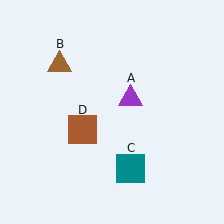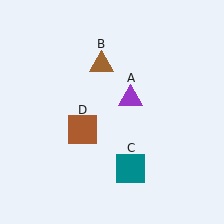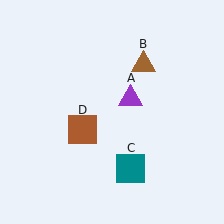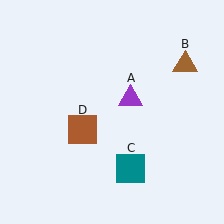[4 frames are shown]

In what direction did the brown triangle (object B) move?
The brown triangle (object B) moved right.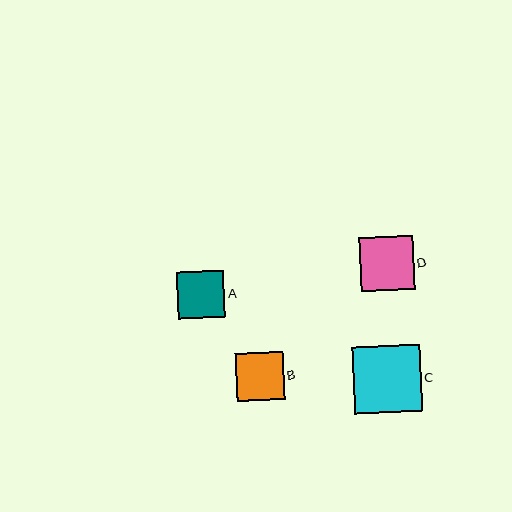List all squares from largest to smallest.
From largest to smallest: C, D, B, A.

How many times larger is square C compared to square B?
Square C is approximately 1.4 times the size of square B.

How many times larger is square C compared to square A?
Square C is approximately 1.4 times the size of square A.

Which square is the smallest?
Square A is the smallest with a size of approximately 47 pixels.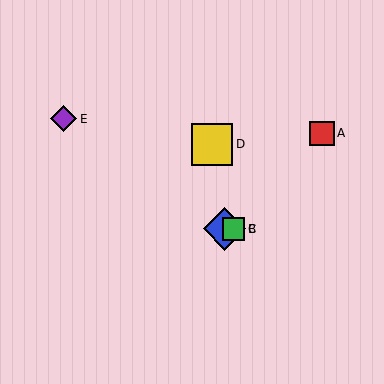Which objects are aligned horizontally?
Objects B, C are aligned horizontally.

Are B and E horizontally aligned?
No, B is at y≈229 and E is at y≈119.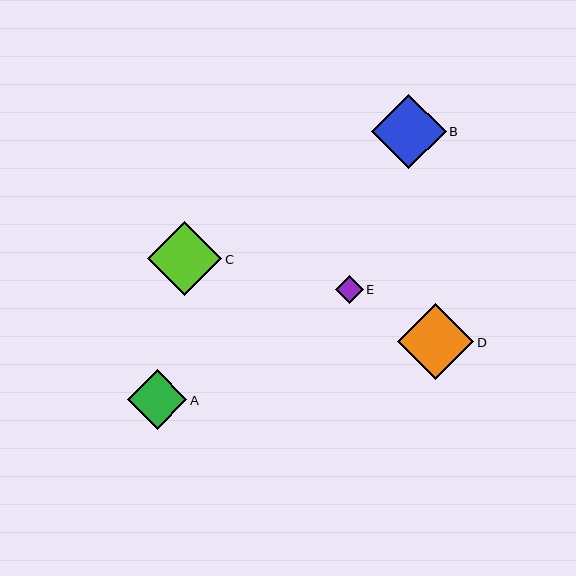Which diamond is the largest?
Diamond D is the largest with a size of approximately 76 pixels.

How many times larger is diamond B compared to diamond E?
Diamond B is approximately 2.6 times the size of diamond E.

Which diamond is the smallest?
Diamond E is the smallest with a size of approximately 28 pixels.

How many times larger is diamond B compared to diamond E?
Diamond B is approximately 2.6 times the size of diamond E.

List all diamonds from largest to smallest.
From largest to smallest: D, C, B, A, E.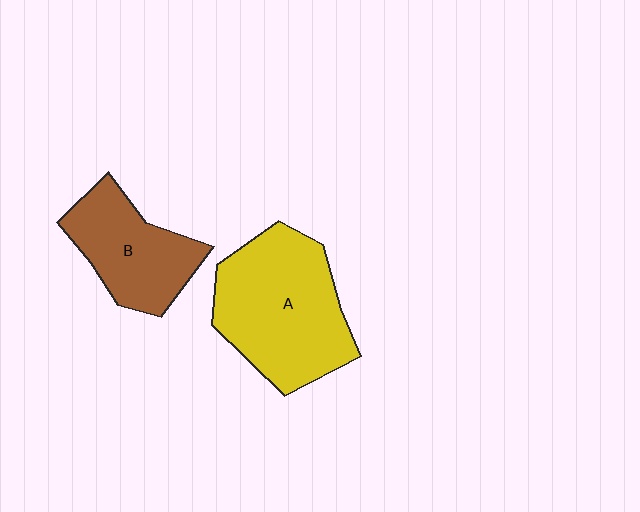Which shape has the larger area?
Shape A (yellow).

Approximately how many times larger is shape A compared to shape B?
Approximately 1.5 times.